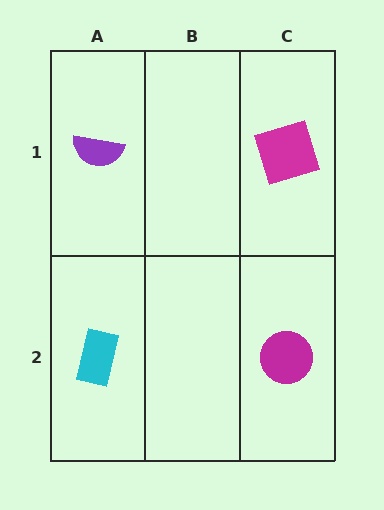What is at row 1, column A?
A purple semicircle.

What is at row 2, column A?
A cyan rectangle.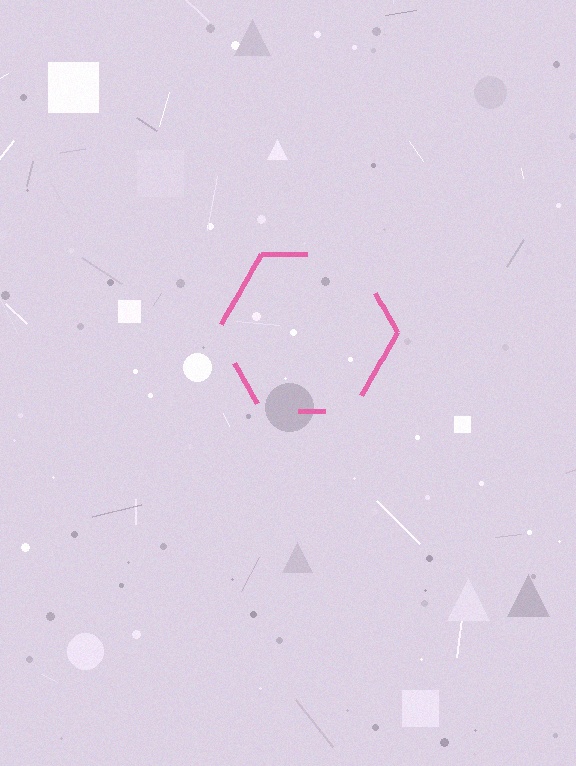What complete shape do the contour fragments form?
The contour fragments form a hexagon.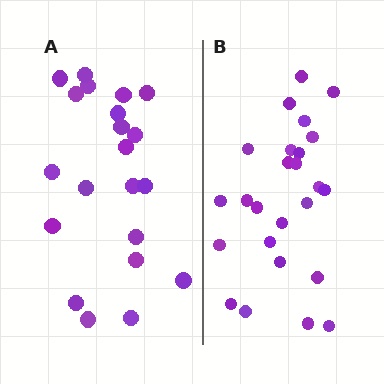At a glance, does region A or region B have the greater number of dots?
Region B (the right region) has more dots.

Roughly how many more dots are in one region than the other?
Region B has about 4 more dots than region A.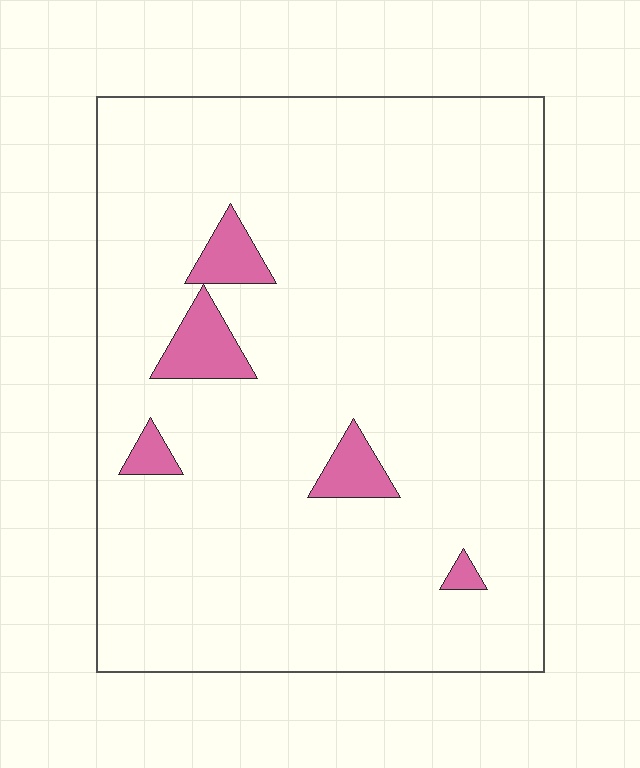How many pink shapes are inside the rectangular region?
5.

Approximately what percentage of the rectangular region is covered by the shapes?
Approximately 5%.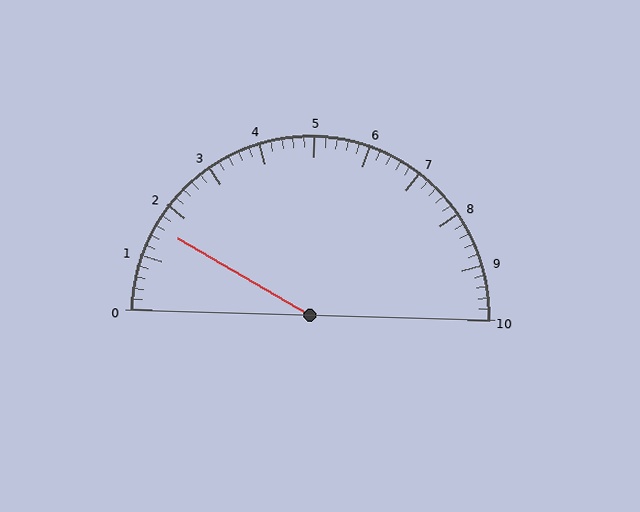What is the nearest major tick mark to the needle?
The nearest major tick mark is 2.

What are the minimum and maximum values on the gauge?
The gauge ranges from 0 to 10.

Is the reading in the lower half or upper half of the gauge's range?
The reading is in the lower half of the range (0 to 10).